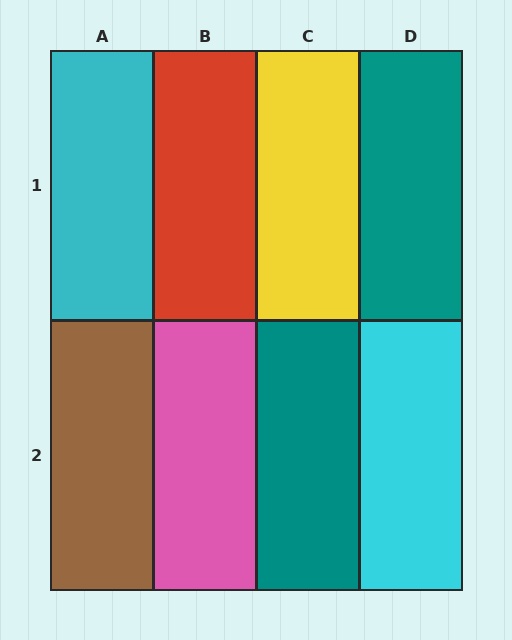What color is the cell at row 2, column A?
Brown.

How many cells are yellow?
1 cell is yellow.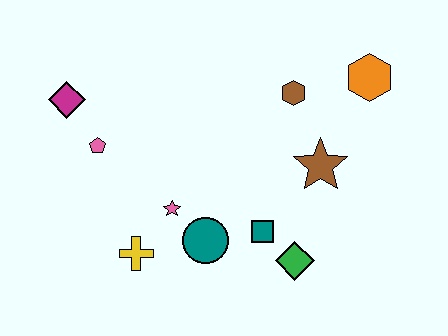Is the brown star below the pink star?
No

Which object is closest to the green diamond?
The teal square is closest to the green diamond.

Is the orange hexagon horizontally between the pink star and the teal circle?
No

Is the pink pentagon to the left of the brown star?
Yes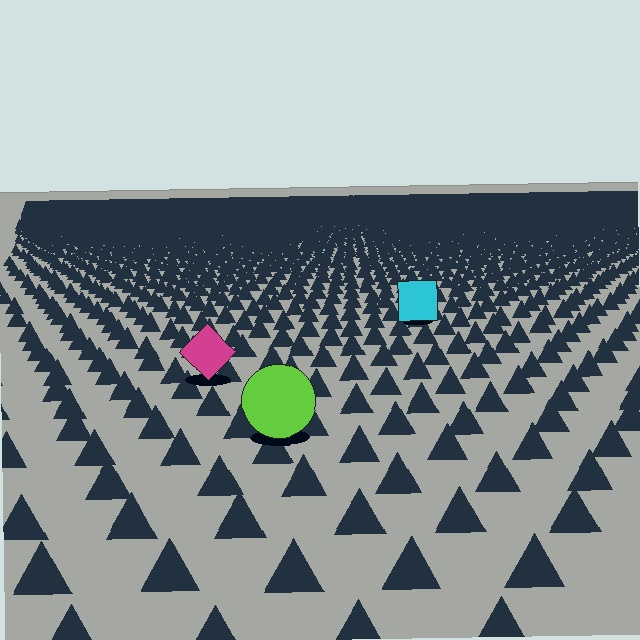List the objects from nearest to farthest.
From nearest to farthest: the lime circle, the magenta diamond, the cyan square.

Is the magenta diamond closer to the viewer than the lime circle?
No. The lime circle is closer — you can tell from the texture gradient: the ground texture is coarser near it.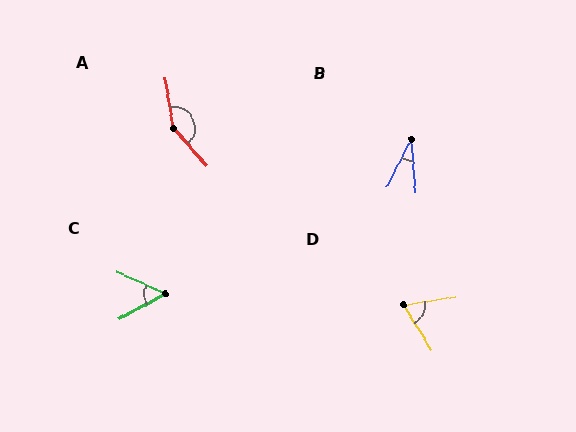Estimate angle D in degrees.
Approximately 67 degrees.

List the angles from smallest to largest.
B (31°), C (53°), D (67°), A (148°).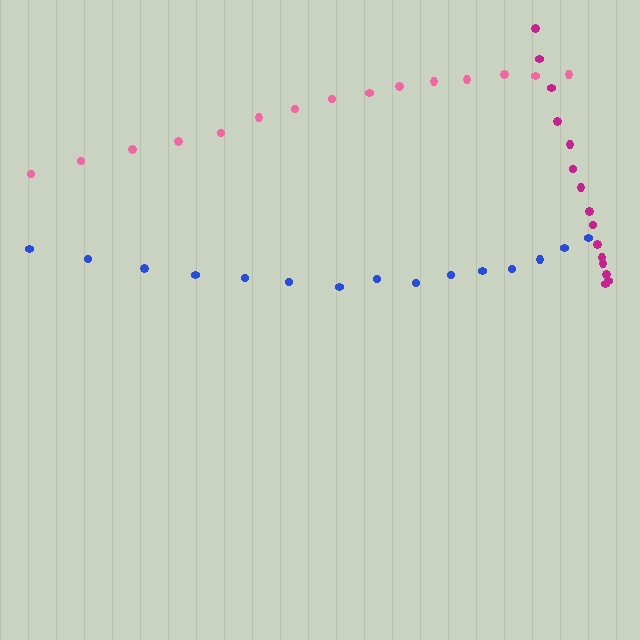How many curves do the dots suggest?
There are 3 distinct paths.